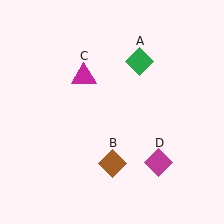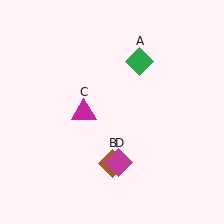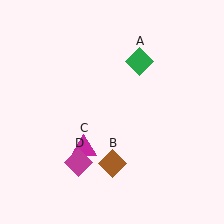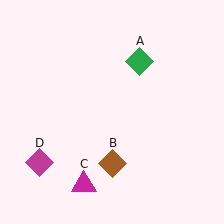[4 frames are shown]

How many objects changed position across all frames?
2 objects changed position: magenta triangle (object C), magenta diamond (object D).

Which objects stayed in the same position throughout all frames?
Green diamond (object A) and brown diamond (object B) remained stationary.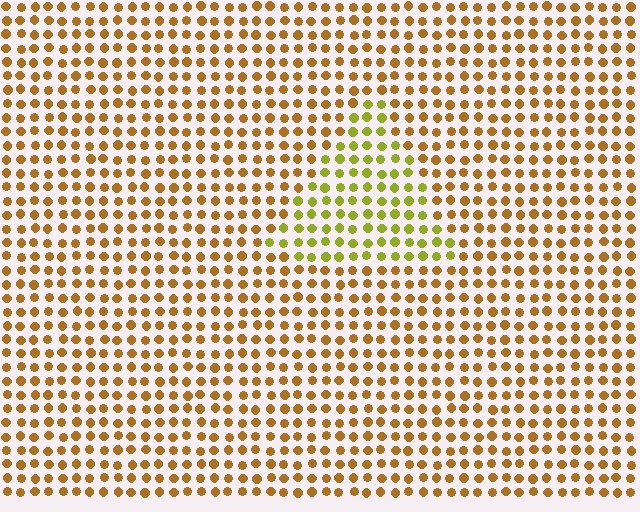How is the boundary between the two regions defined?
The boundary is defined purely by a slight shift in hue (about 38 degrees). Spacing, size, and orientation are identical on both sides.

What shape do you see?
I see a triangle.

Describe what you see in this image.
The image is filled with small brown elements in a uniform arrangement. A triangle-shaped region is visible where the elements are tinted to a slightly different hue, forming a subtle color boundary.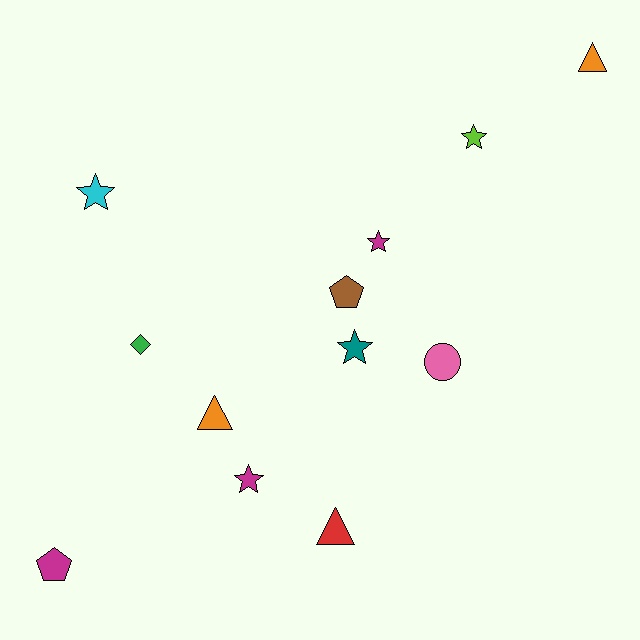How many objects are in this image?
There are 12 objects.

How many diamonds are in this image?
There is 1 diamond.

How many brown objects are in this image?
There is 1 brown object.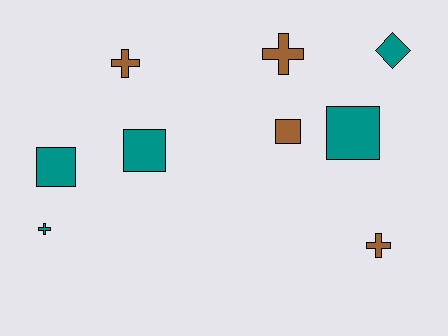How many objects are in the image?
There are 9 objects.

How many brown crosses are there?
There are 3 brown crosses.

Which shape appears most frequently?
Cross, with 4 objects.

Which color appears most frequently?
Teal, with 5 objects.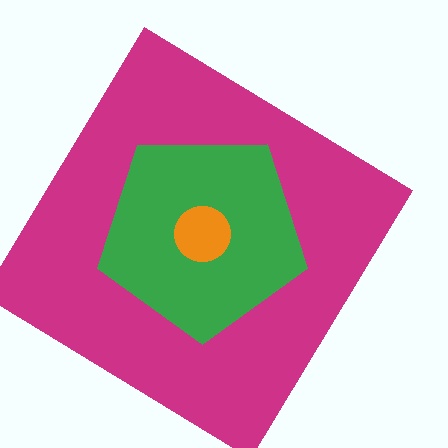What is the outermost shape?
The magenta diamond.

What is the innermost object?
The orange circle.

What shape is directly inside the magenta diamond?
The green pentagon.